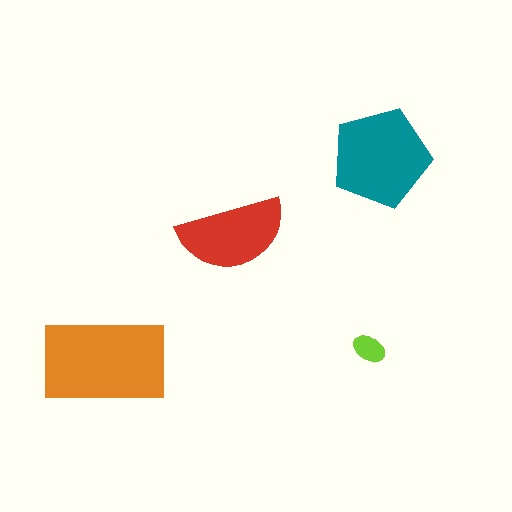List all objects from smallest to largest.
The lime ellipse, the red semicircle, the teal pentagon, the orange rectangle.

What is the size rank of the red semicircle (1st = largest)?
3rd.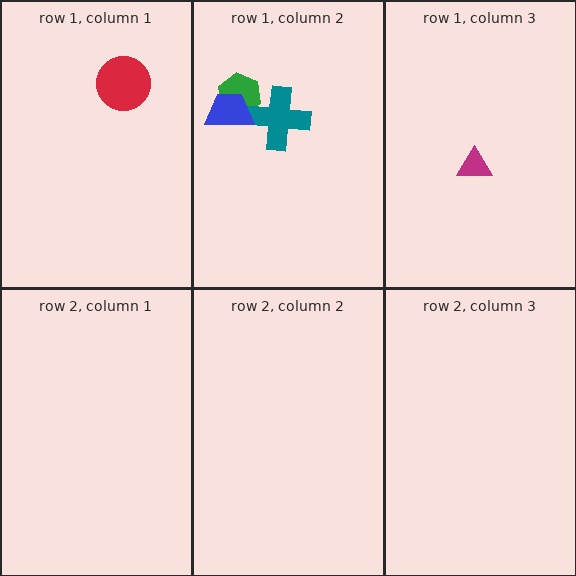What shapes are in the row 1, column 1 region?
The red circle.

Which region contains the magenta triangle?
The row 1, column 3 region.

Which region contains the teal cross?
The row 1, column 2 region.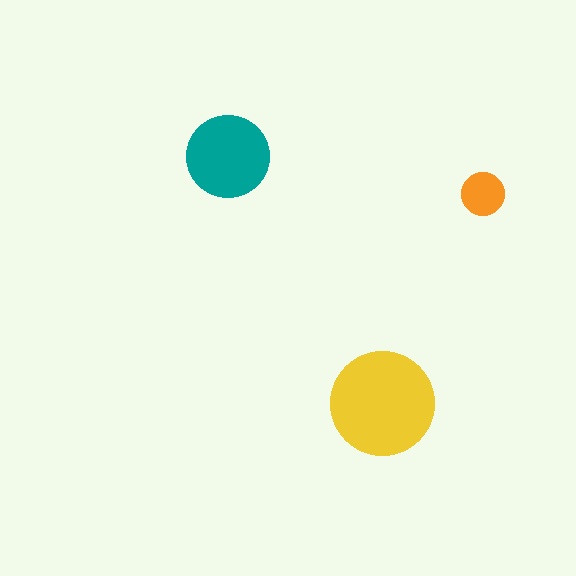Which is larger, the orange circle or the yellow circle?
The yellow one.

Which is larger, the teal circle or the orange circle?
The teal one.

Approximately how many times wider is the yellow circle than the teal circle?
About 1.5 times wider.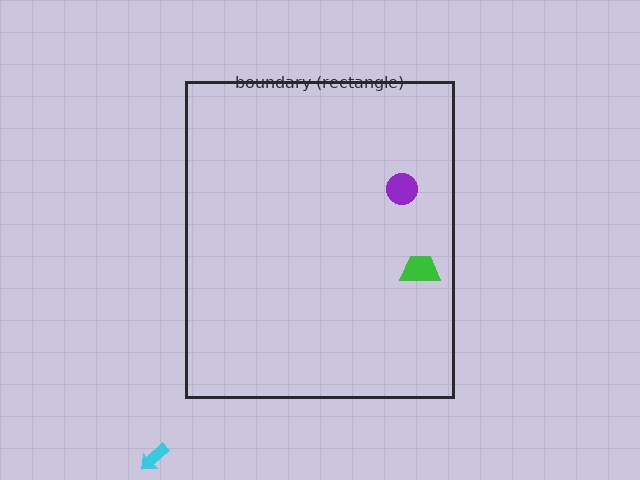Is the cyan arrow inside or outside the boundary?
Outside.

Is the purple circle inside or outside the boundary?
Inside.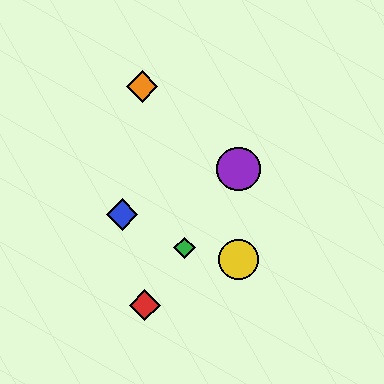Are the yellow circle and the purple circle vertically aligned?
Yes, both are at x≈238.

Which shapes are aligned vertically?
The yellow circle, the purple circle are aligned vertically.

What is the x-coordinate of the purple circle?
The purple circle is at x≈238.